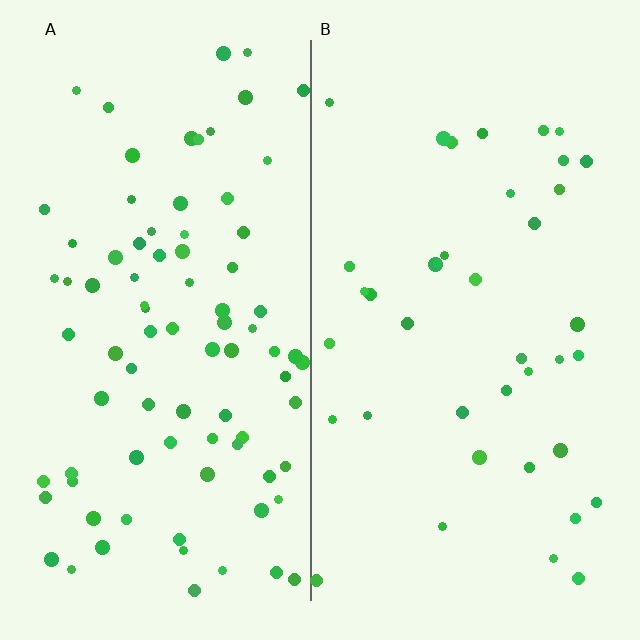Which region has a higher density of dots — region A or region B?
A (the left).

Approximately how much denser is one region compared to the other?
Approximately 2.1× — region A over region B.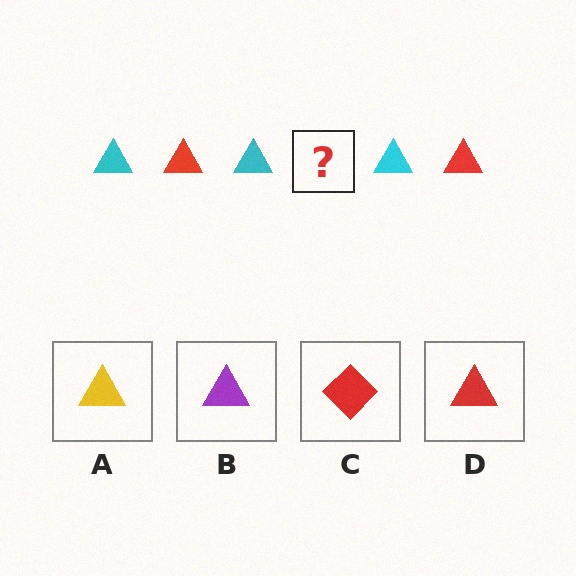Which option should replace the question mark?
Option D.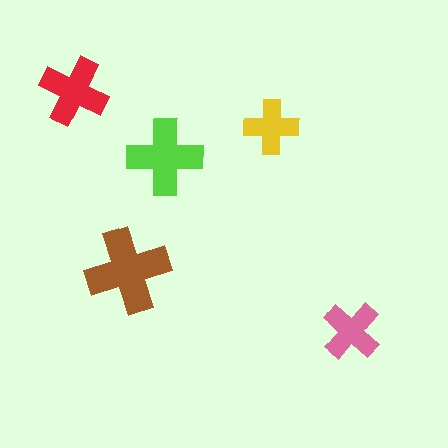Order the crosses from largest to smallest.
the brown one, the lime one, the red one, the pink one, the yellow one.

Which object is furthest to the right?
The pink cross is rightmost.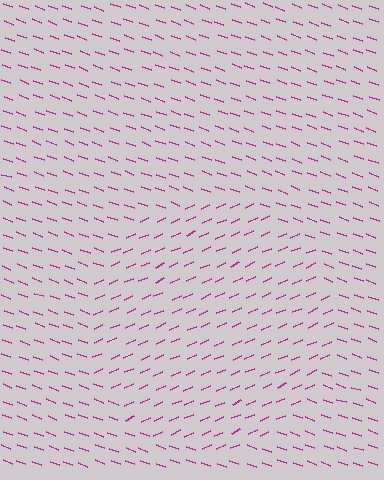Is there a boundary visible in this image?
Yes, there is a texture boundary formed by a change in line orientation.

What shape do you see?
I see a circle.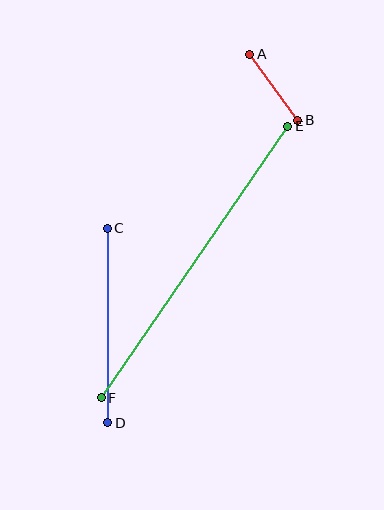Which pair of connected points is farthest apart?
Points E and F are farthest apart.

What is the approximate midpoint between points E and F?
The midpoint is at approximately (195, 262) pixels.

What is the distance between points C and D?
The distance is approximately 195 pixels.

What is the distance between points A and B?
The distance is approximately 82 pixels.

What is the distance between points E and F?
The distance is approximately 329 pixels.